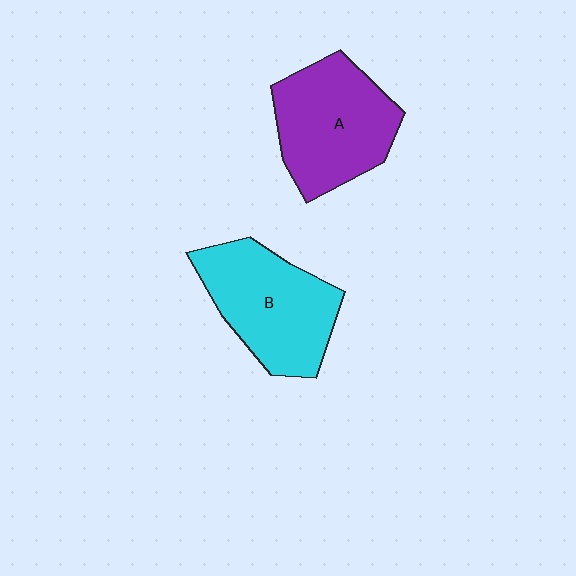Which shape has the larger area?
Shape B (cyan).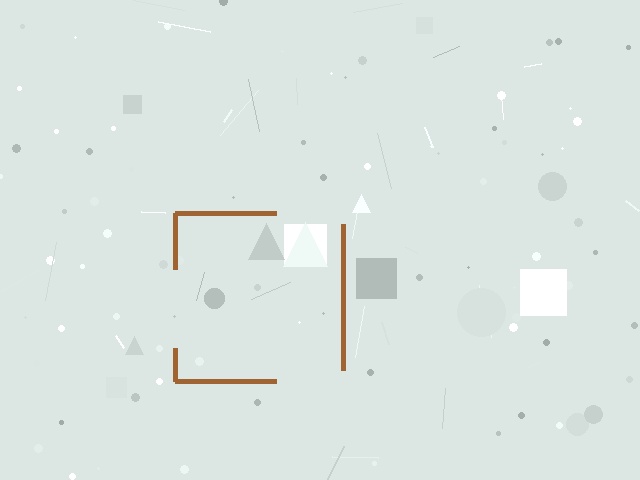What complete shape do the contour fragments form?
The contour fragments form a square.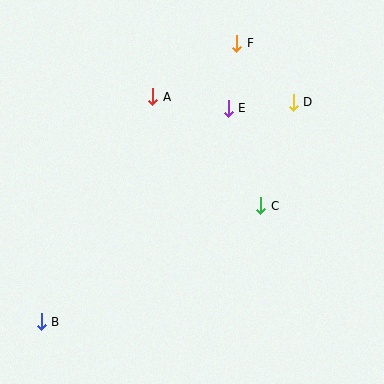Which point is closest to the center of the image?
Point C at (261, 206) is closest to the center.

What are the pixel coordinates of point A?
Point A is at (153, 97).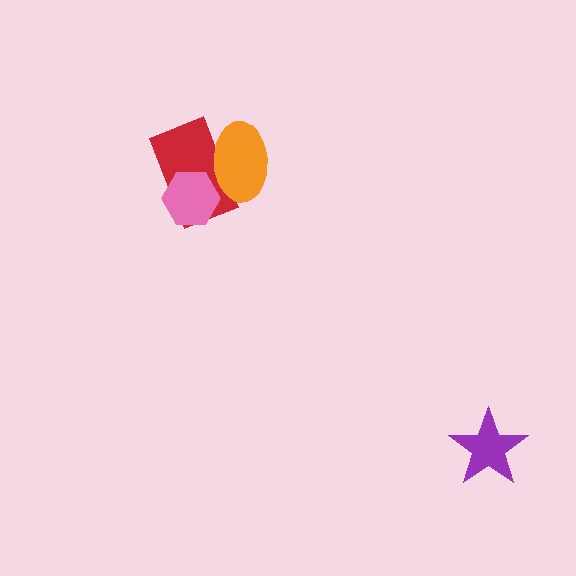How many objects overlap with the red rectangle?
2 objects overlap with the red rectangle.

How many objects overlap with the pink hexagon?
2 objects overlap with the pink hexagon.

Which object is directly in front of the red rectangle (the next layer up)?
The pink hexagon is directly in front of the red rectangle.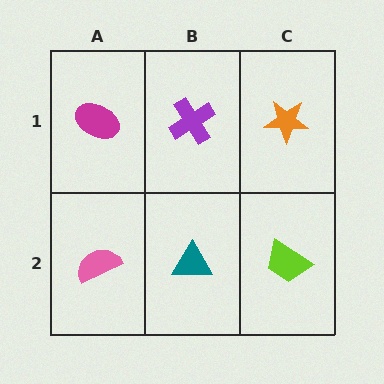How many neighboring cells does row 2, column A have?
2.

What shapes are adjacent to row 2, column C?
An orange star (row 1, column C), a teal triangle (row 2, column B).